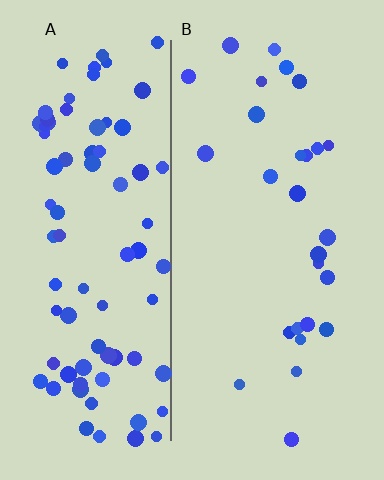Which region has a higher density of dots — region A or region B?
A (the left).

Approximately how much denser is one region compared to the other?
Approximately 3.1× — region A over region B.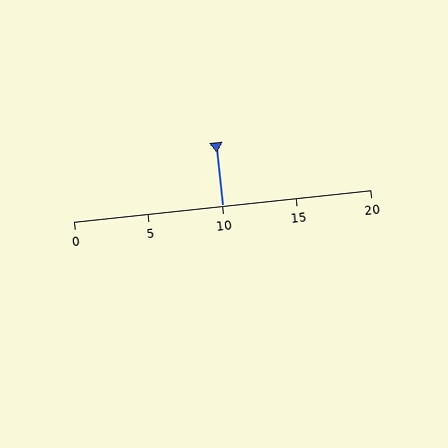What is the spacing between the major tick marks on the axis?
The major ticks are spaced 5 apart.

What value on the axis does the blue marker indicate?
The marker indicates approximately 10.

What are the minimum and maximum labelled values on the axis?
The axis runs from 0 to 20.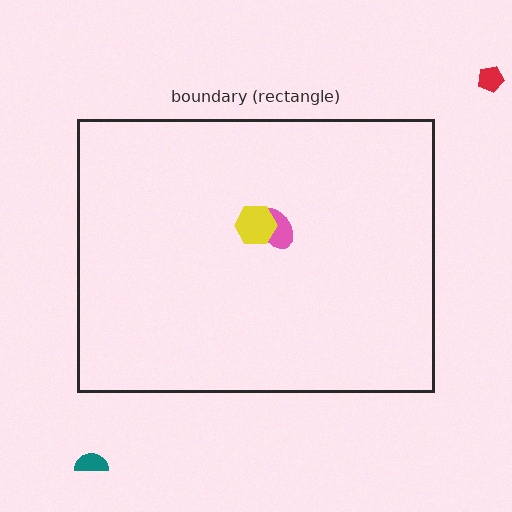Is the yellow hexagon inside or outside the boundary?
Inside.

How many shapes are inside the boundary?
2 inside, 2 outside.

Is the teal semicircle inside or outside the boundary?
Outside.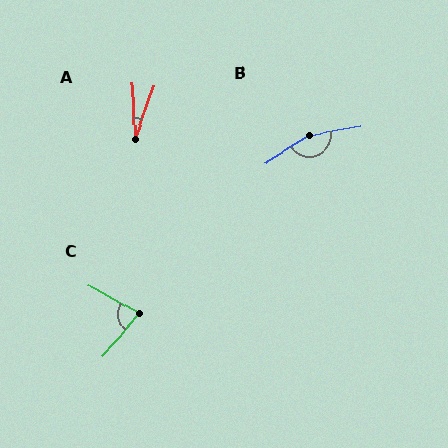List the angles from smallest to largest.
A (22°), C (78°), B (158°).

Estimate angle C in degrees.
Approximately 78 degrees.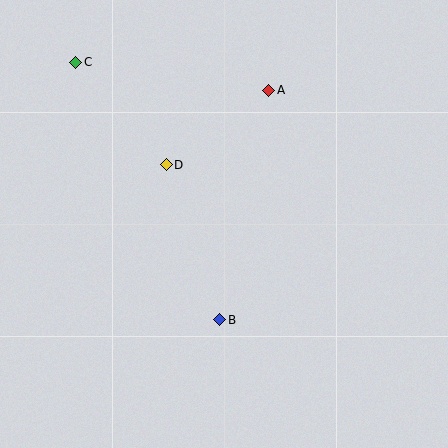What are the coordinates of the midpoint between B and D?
The midpoint between B and D is at (193, 242).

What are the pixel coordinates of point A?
Point A is at (269, 90).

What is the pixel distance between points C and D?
The distance between C and D is 137 pixels.